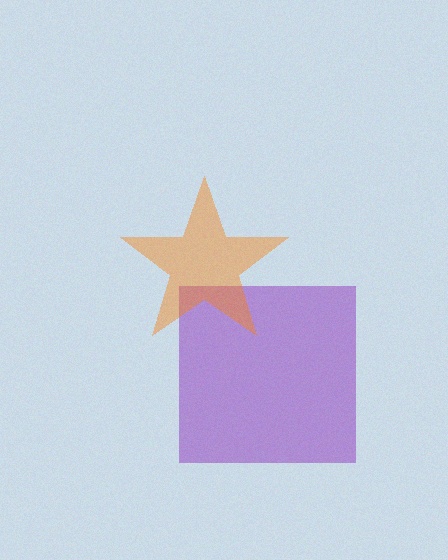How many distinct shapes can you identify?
There are 2 distinct shapes: a purple square, an orange star.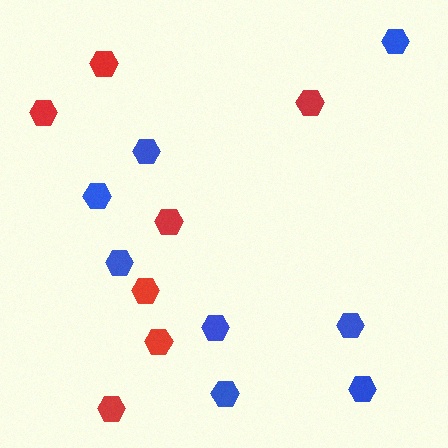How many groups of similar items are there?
There are 2 groups: one group of red hexagons (7) and one group of blue hexagons (8).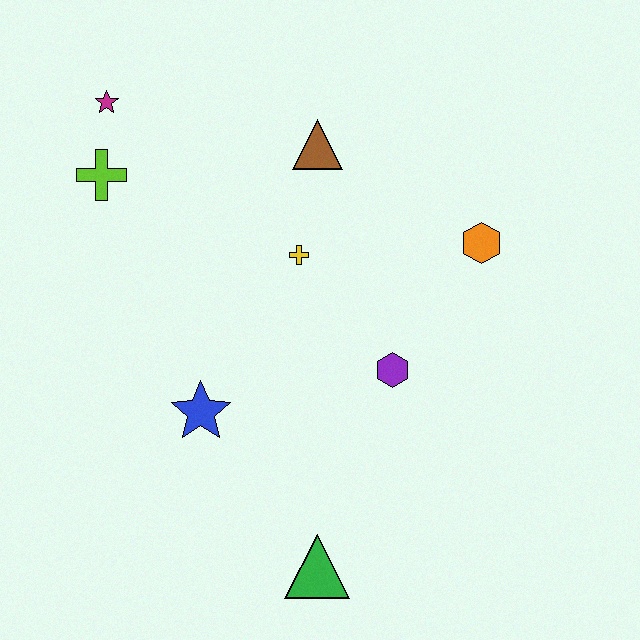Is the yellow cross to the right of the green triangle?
No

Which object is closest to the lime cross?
The magenta star is closest to the lime cross.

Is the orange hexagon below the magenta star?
Yes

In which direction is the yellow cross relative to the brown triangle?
The yellow cross is below the brown triangle.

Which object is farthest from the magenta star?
The green triangle is farthest from the magenta star.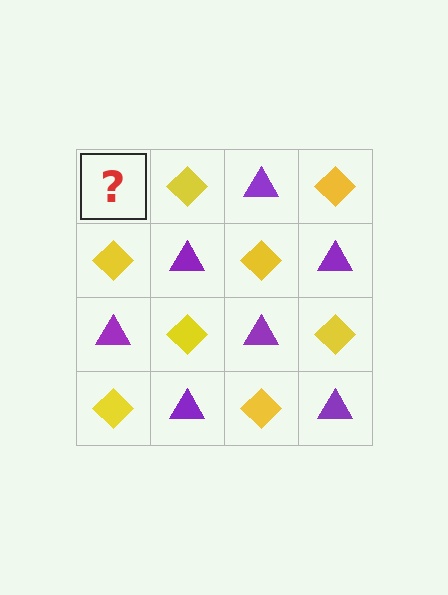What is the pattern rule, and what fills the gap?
The rule is that it alternates purple triangle and yellow diamond in a checkerboard pattern. The gap should be filled with a purple triangle.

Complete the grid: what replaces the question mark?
The question mark should be replaced with a purple triangle.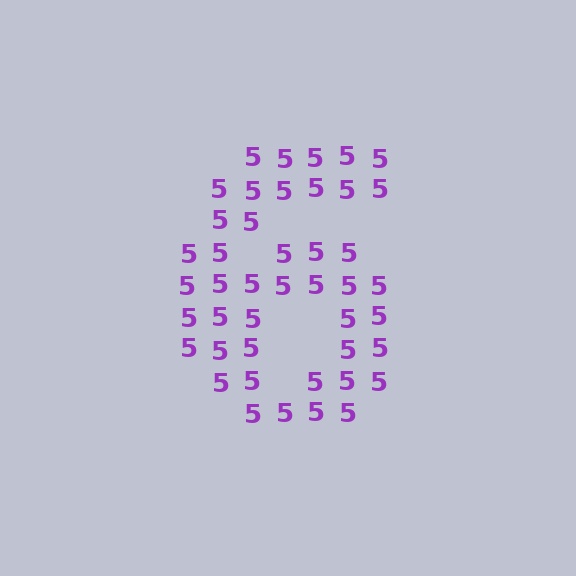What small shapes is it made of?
It is made of small digit 5's.